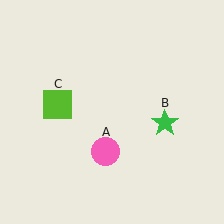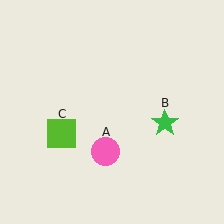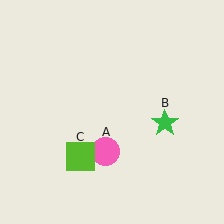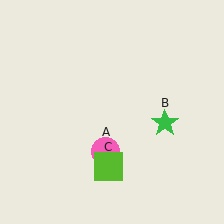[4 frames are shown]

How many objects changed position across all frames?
1 object changed position: lime square (object C).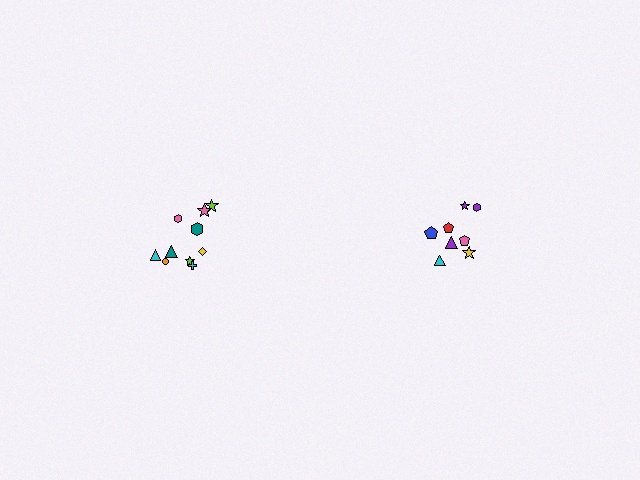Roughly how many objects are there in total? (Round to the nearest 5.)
Roughly 20 objects in total.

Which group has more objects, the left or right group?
The left group.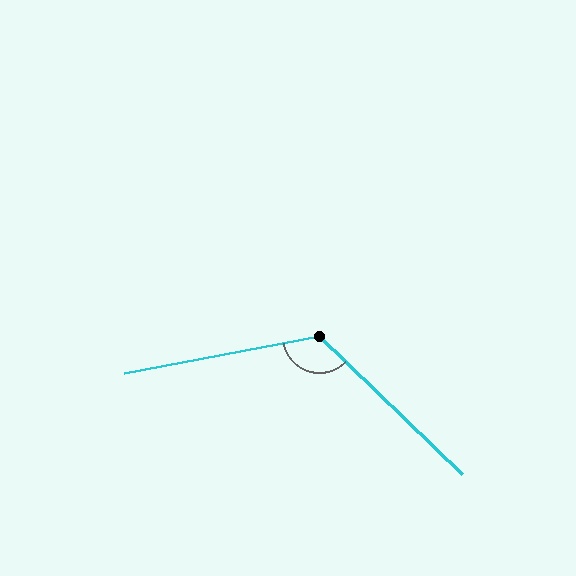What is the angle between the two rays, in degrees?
Approximately 125 degrees.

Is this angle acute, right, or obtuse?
It is obtuse.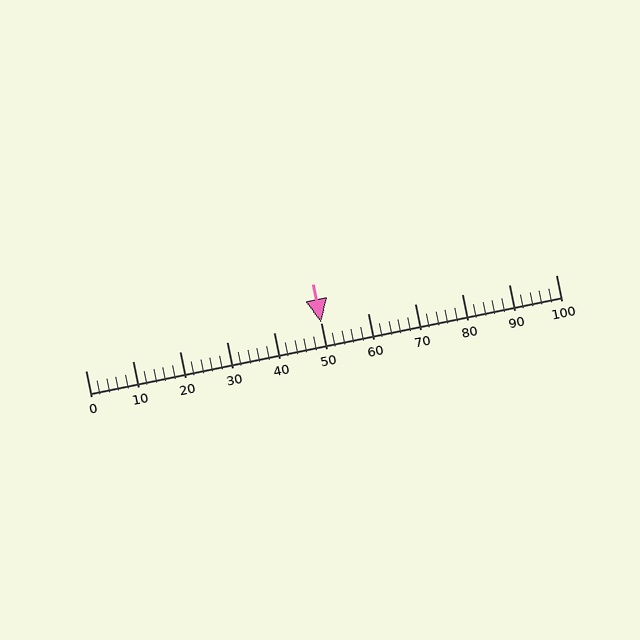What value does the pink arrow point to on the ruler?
The pink arrow points to approximately 50.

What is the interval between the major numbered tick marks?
The major tick marks are spaced 10 units apart.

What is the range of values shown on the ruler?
The ruler shows values from 0 to 100.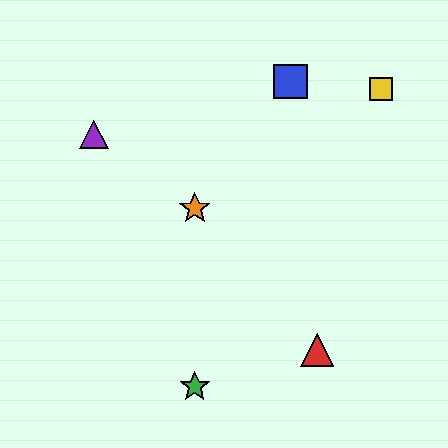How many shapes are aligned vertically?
2 shapes (the green star, the orange star) are aligned vertically.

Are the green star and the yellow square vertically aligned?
No, the green star is at x≈195 and the yellow square is at x≈381.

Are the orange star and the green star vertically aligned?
Yes, both are at x≈195.